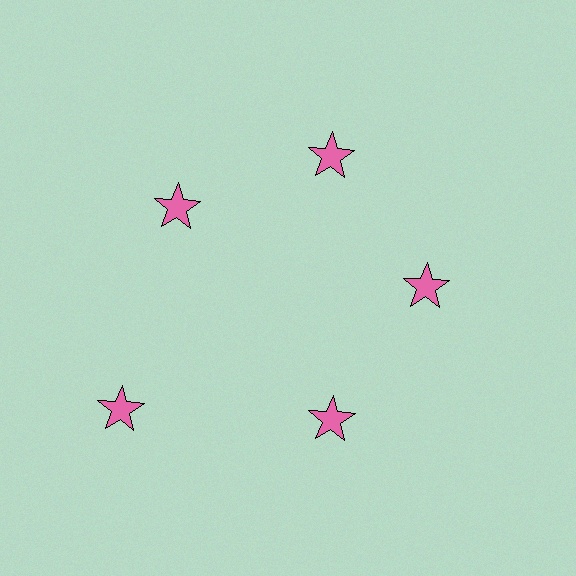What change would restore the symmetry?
The symmetry would be restored by moving it inward, back onto the ring so that all 5 stars sit at equal angles and equal distance from the center.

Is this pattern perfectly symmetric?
No. The 5 pink stars are arranged in a ring, but one element near the 8 o'clock position is pushed outward from the center, breaking the 5-fold rotational symmetry.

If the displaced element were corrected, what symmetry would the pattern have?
It would have 5-fold rotational symmetry — the pattern would map onto itself every 72 degrees.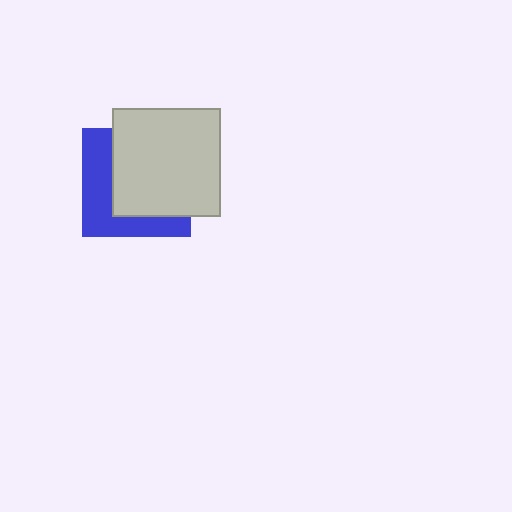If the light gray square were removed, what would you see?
You would see the complete blue square.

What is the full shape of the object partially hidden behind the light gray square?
The partially hidden object is a blue square.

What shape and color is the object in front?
The object in front is a light gray square.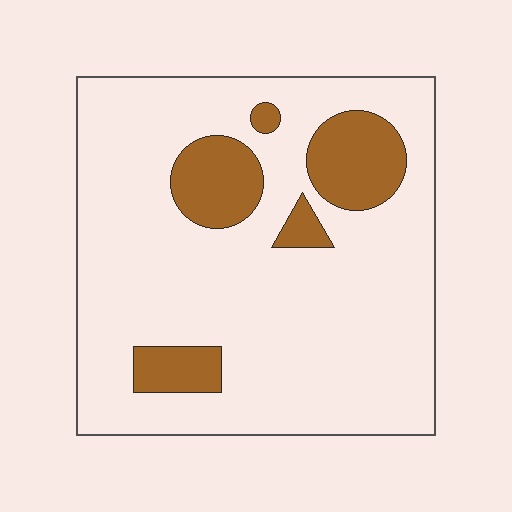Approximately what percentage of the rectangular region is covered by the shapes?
Approximately 15%.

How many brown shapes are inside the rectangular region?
5.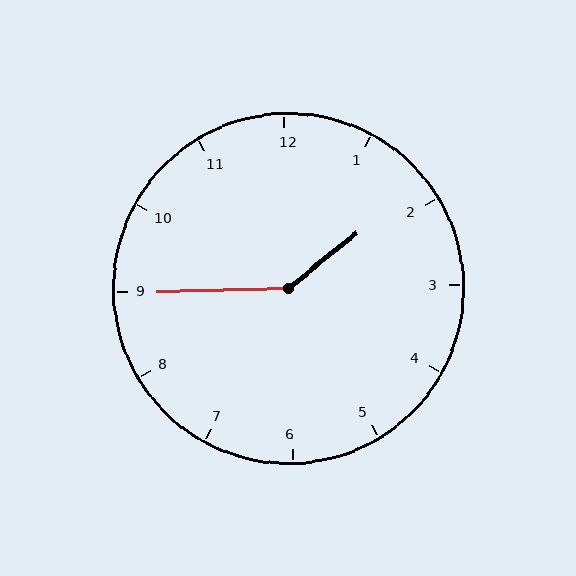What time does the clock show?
1:45.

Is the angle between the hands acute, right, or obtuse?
It is obtuse.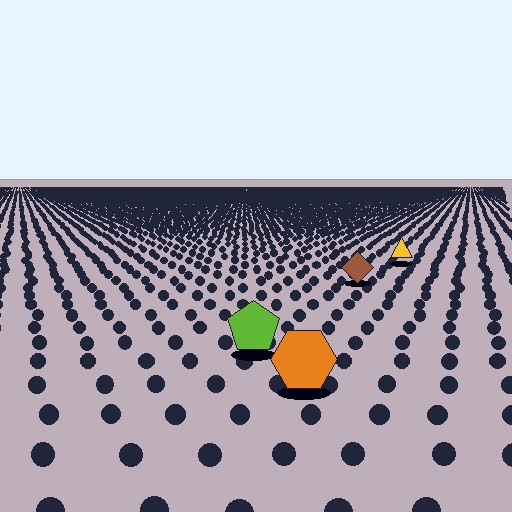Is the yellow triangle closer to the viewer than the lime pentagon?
No. The lime pentagon is closer — you can tell from the texture gradient: the ground texture is coarser near it.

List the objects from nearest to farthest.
From nearest to farthest: the orange hexagon, the lime pentagon, the brown diamond, the yellow triangle.